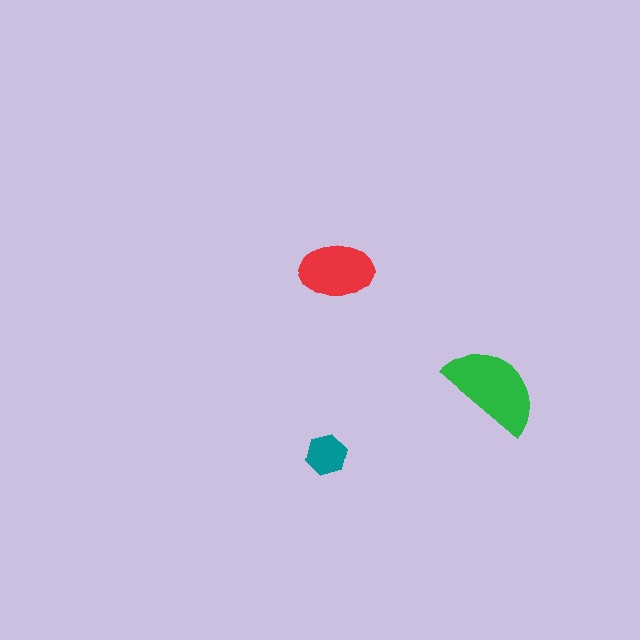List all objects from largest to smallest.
The green semicircle, the red ellipse, the teal hexagon.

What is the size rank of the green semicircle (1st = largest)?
1st.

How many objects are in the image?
There are 3 objects in the image.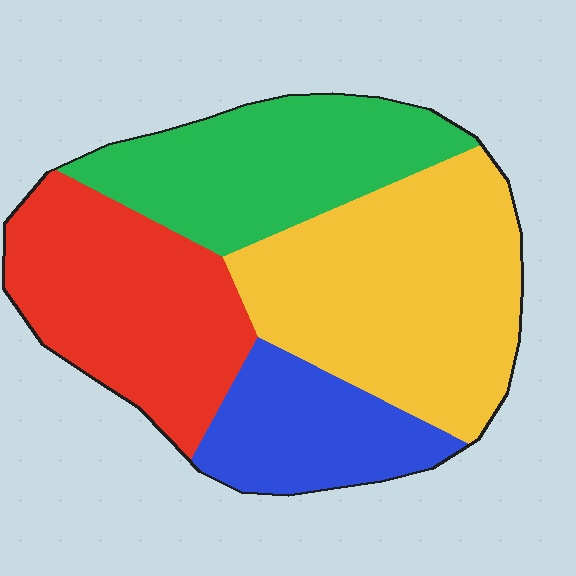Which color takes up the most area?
Yellow, at roughly 35%.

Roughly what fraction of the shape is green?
Green takes up less than a quarter of the shape.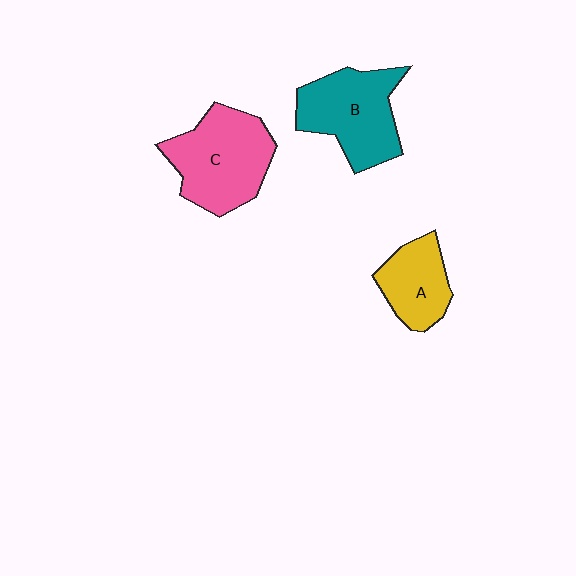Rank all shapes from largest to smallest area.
From largest to smallest: C (pink), B (teal), A (yellow).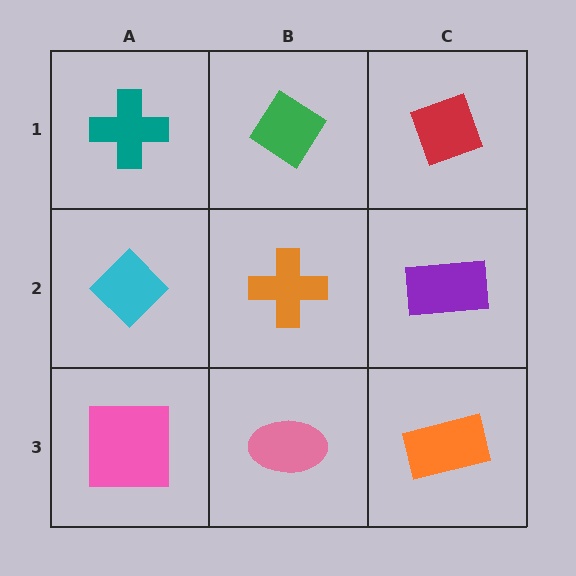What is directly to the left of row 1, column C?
A green diamond.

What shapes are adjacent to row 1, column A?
A cyan diamond (row 2, column A), a green diamond (row 1, column B).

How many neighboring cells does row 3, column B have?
3.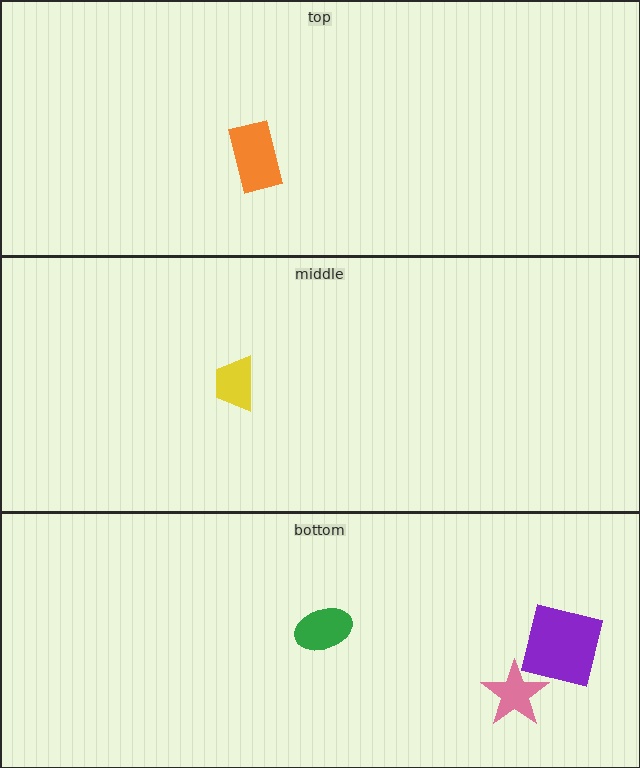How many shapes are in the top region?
1.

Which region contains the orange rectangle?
The top region.